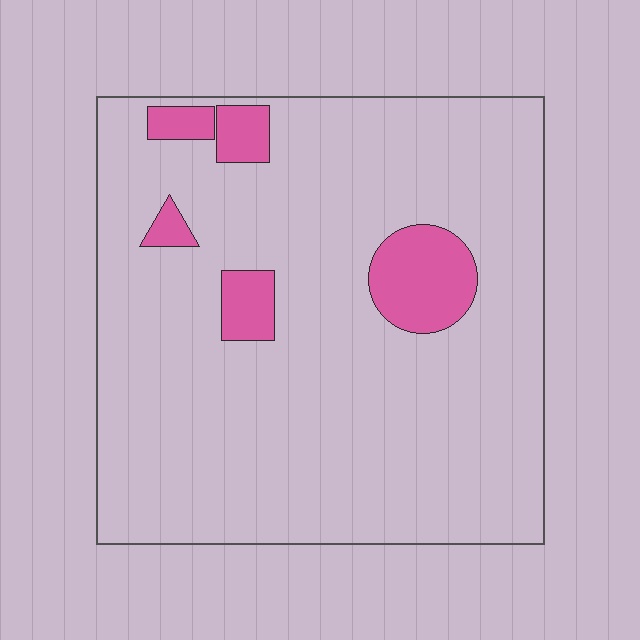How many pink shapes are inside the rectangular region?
5.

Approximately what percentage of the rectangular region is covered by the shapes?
Approximately 10%.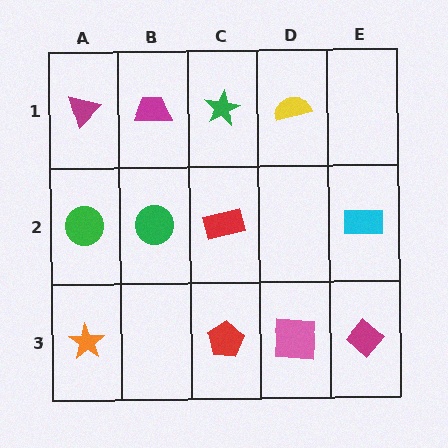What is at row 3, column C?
A red pentagon.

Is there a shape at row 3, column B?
No, that cell is empty.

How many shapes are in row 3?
4 shapes.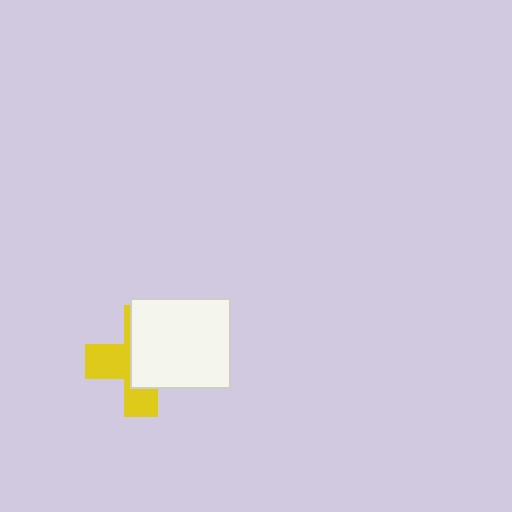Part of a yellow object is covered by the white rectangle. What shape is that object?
It is a cross.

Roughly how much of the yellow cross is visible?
A small part of it is visible (roughly 43%).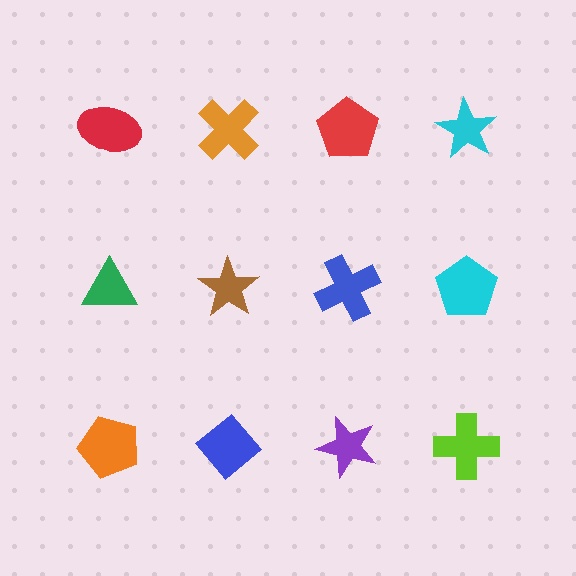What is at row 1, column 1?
A red ellipse.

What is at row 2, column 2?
A brown star.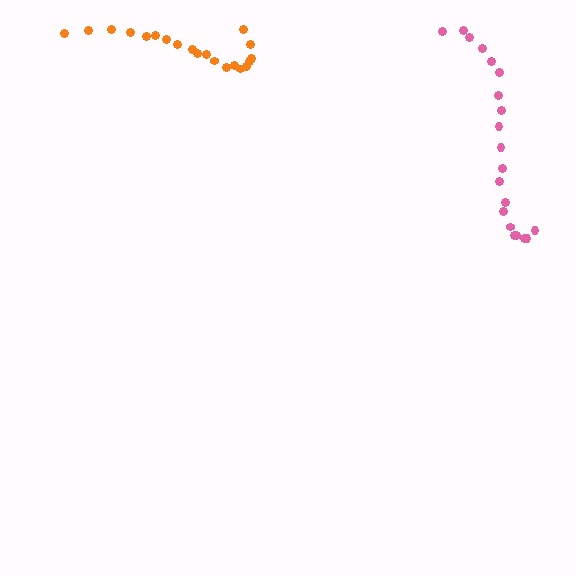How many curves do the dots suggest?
There are 2 distinct paths.